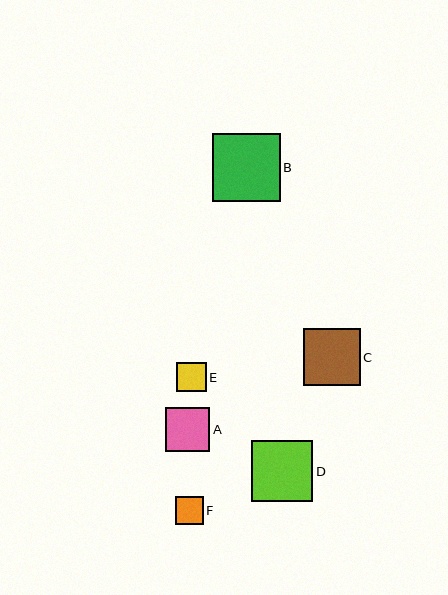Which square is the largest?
Square B is the largest with a size of approximately 68 pixels.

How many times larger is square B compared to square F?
Square B is approximately 2.5 times the size of square F.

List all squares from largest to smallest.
From largest to smallest: B, D, C, A, E, F.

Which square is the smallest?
Square F is the smallest with a size of approximately 28 pixels.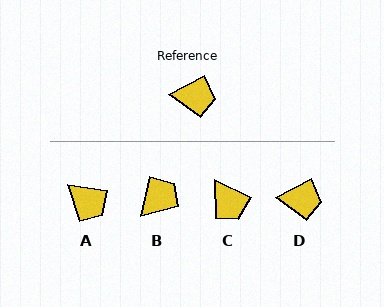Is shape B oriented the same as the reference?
No, it is off by about 51 degrees.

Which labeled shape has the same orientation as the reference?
D.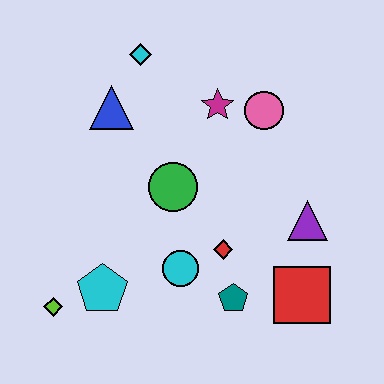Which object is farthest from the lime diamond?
The pink circle is farthest from the lime diamond.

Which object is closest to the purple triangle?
The red square is closest to the purple triangle.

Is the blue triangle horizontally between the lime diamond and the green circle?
Yes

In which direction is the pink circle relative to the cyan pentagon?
The pink circle is above the cyan pentagon.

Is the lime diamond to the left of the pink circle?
Yes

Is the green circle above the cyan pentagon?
Yes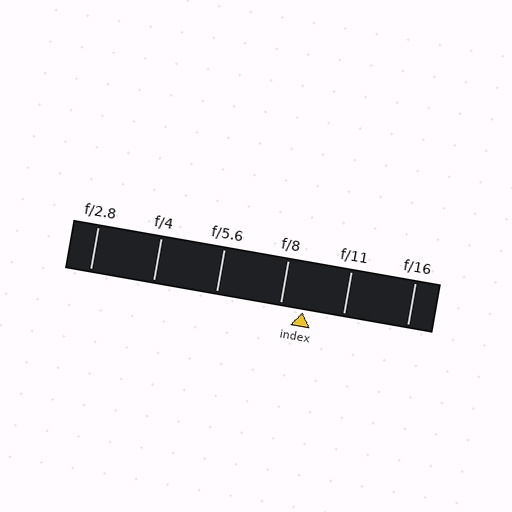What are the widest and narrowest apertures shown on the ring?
The widest aperture shown is f/2.8 and the narrowest is f/16.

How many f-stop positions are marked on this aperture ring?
There are 6 f-stop positions marked.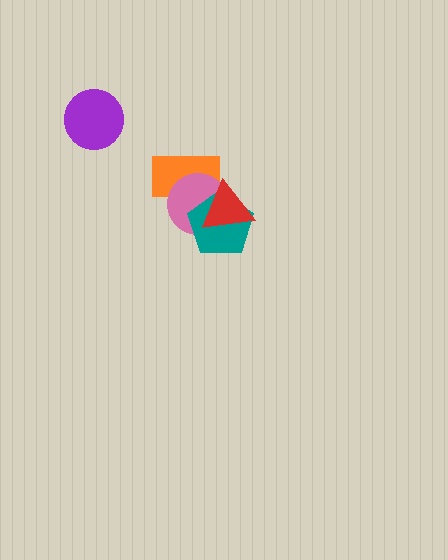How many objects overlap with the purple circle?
0 objects overlap with the purple circle.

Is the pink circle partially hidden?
Yes, it is partially covered by another shape.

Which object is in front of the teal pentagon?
The red triangle is in front of the teal pentagon.